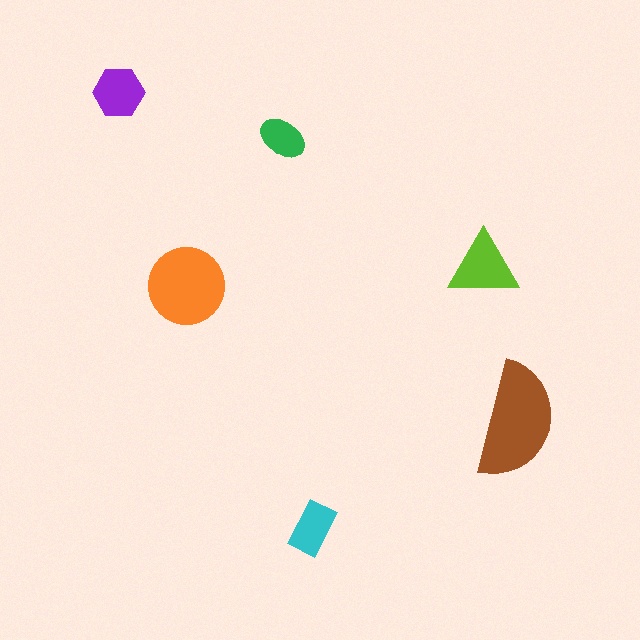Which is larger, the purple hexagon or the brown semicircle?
The brown semicircle.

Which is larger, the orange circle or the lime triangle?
The orange circle.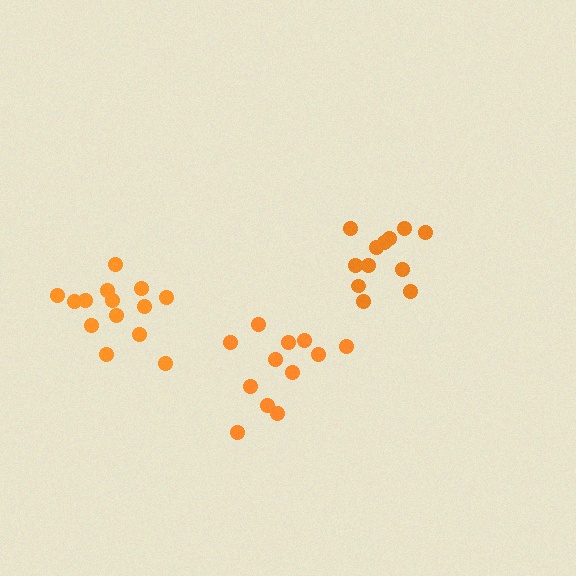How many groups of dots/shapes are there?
There are 3 groups.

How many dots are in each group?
Group 1: 12 dots, Group 2: 12 dots, Group 3: 14 dots (38 total).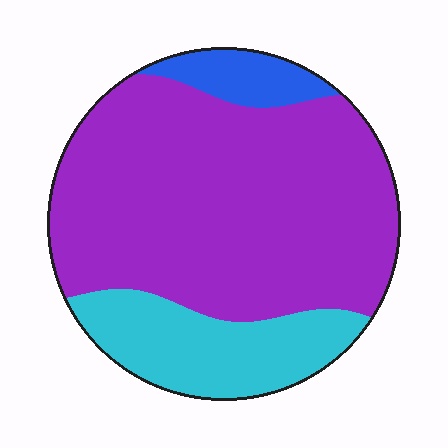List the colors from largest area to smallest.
From largest to smallest: purple, cyan, blue.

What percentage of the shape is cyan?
Cyan takes up about one fifth (1/5) of the shape.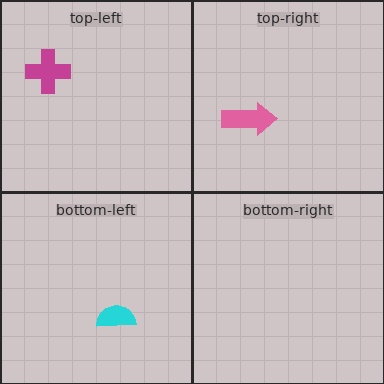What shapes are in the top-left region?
The magenta cross.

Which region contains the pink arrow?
The top-right region.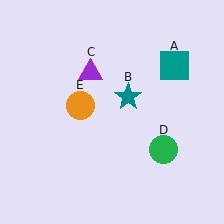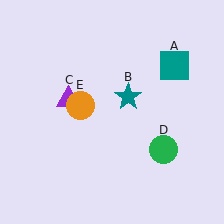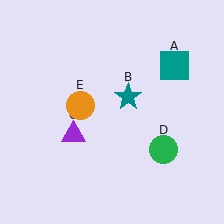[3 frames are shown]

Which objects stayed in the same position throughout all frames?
Teal square (object A) and teal star (object B) and green circle (object D) and orange circle (object E) remained stationary.